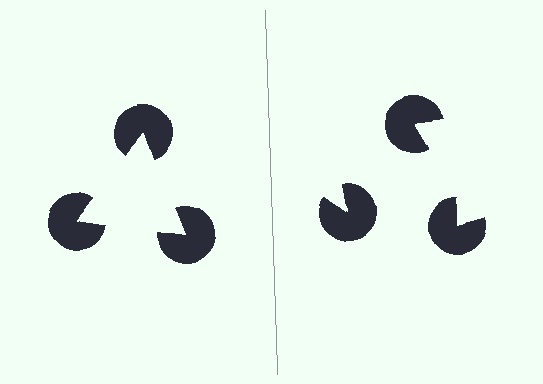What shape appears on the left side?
An illusory triangle.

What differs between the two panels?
The pac-man discs are positioned identically on both sides; only the wedge orientations differ. On the left they align to a triangle; on the right they are misaligned.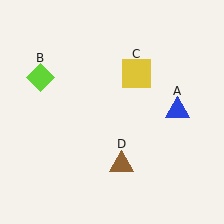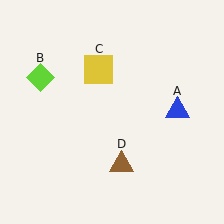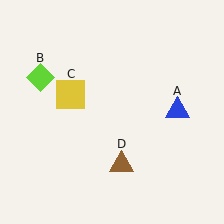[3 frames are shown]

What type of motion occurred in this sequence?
The yellow square (object C) rotated counterclockwise around the center of the scene.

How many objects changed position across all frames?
1 object changed position: yellow square (object C).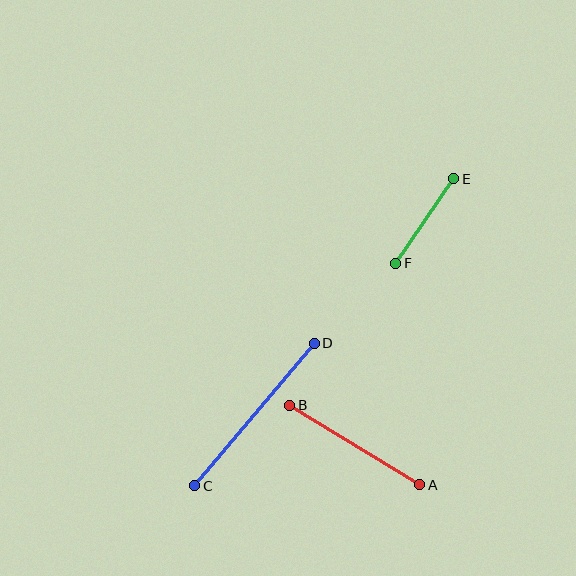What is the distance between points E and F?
The distance is approximately 103 pixels.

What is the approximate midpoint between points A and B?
The midpoint is at approximately (355, 445) pixels.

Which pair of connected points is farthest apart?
Points C and D are farthest apart.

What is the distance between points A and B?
The distance is approximately 152 pixels.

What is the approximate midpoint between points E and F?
The midpoint is at approximately (425, 221) pixels.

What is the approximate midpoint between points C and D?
The midpoint is at approximately (255, 415) pixels.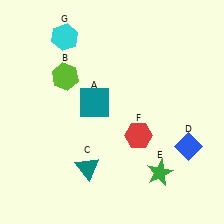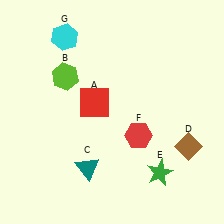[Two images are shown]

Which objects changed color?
A changed from teal to red. D changed from blue to brown.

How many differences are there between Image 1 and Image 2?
There are 2 differences between the two images.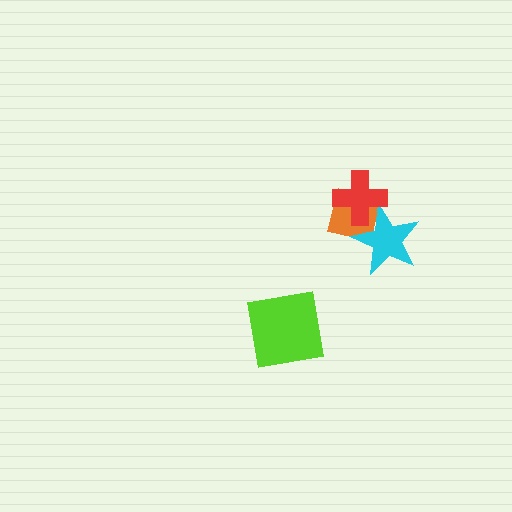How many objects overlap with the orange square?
2 objects overlap with the orange square.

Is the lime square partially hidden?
No, no other shape covers it.